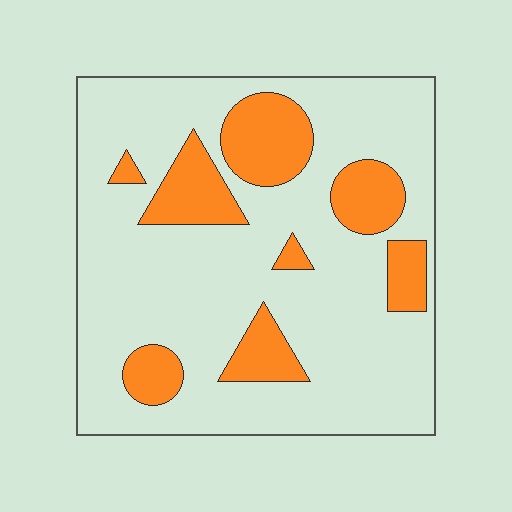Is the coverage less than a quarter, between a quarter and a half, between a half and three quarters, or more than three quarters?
Less than a quarter.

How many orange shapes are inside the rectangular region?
8.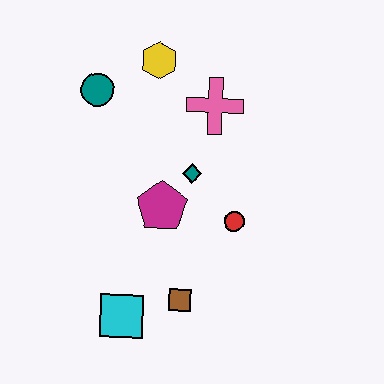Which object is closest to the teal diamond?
The magenta pentagon is closest to the teal diamond.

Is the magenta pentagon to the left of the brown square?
Yes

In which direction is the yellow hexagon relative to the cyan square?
The yellow hexagon is above the cyan square.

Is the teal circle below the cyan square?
No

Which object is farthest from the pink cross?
The cyan square is farthest from the pink cross.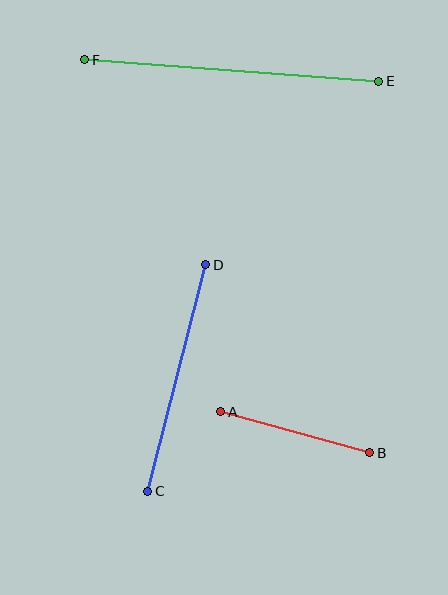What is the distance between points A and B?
The distance is approximately 154 pixels.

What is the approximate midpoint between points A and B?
The midpoint is at approximately (295, 432) pixels.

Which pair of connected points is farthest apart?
Points E and F are farthest apart.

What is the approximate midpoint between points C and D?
The midpoint is at approximately (177, 378) pixels.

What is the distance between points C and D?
The distance is approximately 234 pixels.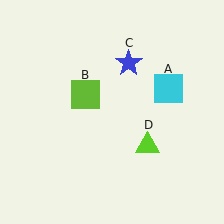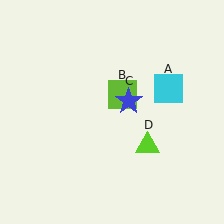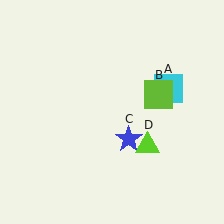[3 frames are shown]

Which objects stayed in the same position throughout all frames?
Cyan square (object A) and lime triangle (object D) remained stationary.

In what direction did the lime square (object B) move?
The lime square (object B) moved right.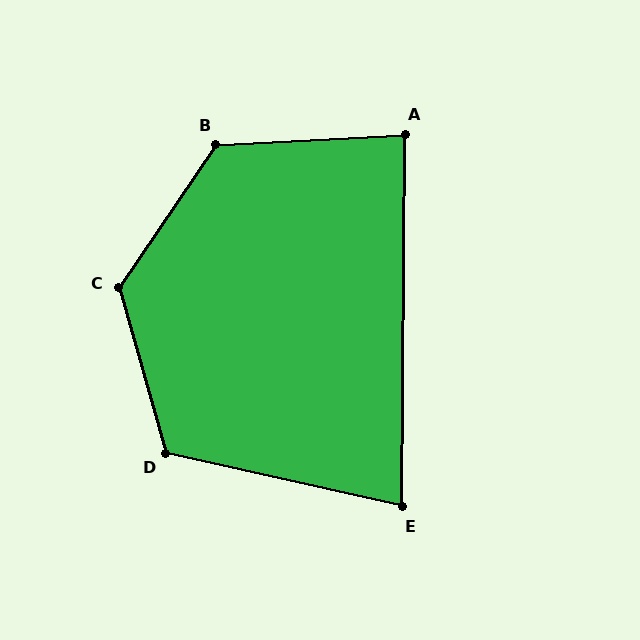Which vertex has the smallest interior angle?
E, at approximately 78 degrees.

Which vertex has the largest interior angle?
C, at approximately 130 degrees.